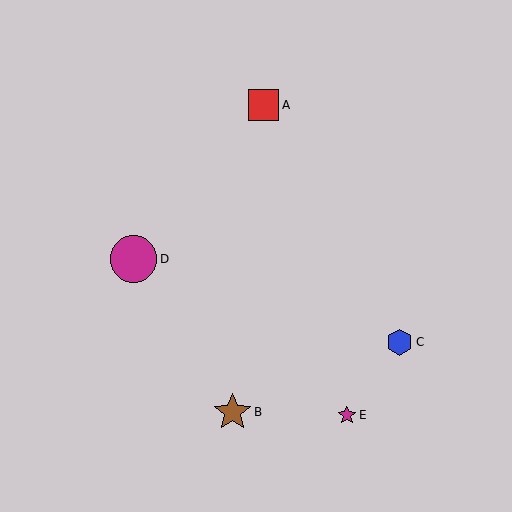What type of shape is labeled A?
Shape A is a red square.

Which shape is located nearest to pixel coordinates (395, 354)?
The blue hexagon (labeled C) at (399, 342) is nearest to that location.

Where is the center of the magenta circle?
The center of the magenta circle is at (133, 259).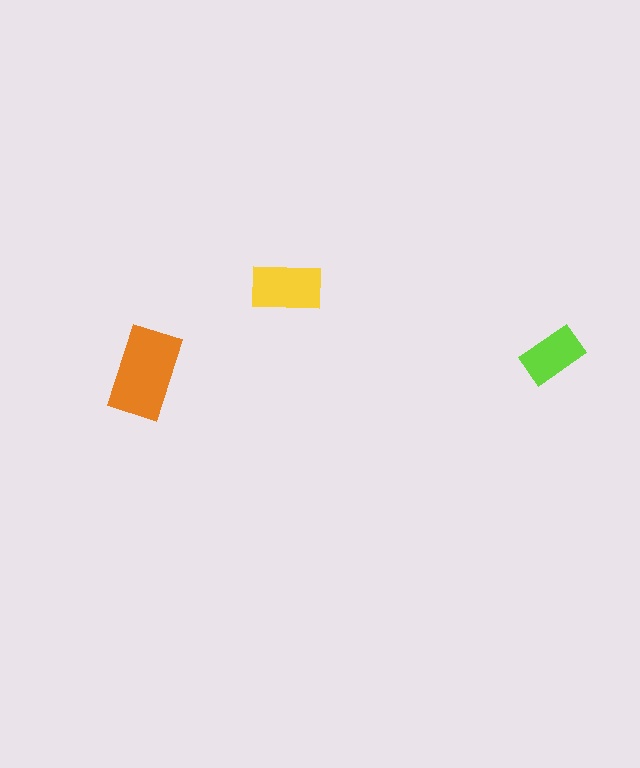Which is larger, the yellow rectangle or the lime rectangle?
The yellow one.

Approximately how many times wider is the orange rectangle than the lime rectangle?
About 1.5 times wider.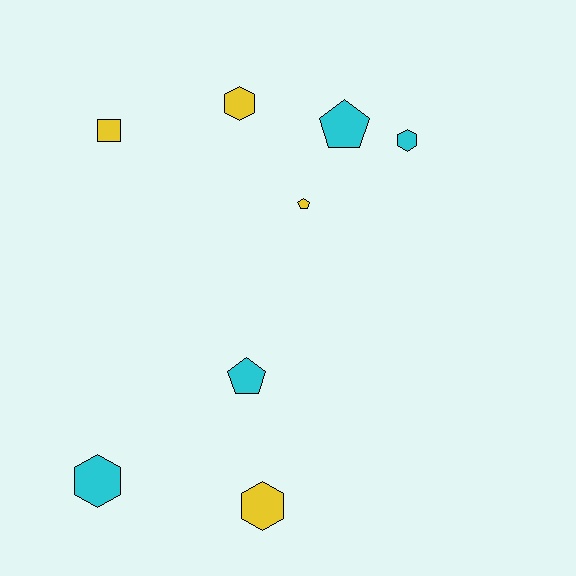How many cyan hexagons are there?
There are 2 cyan hexagons.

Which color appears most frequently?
Cyan, with 4 objects.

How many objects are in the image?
There are 8 objects.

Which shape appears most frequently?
Hexagon, with 4 objects.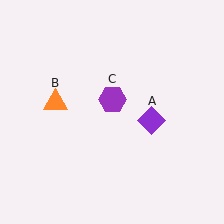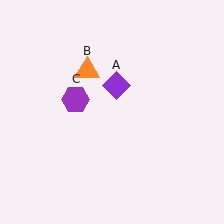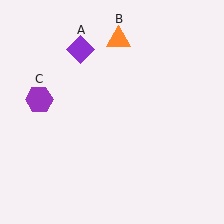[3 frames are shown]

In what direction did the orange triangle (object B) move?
The orange triangle (object B) moved up and to the right.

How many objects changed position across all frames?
3 objects changed position: purple diamond (object A), orange triangle (object B), purple hexagon (object C).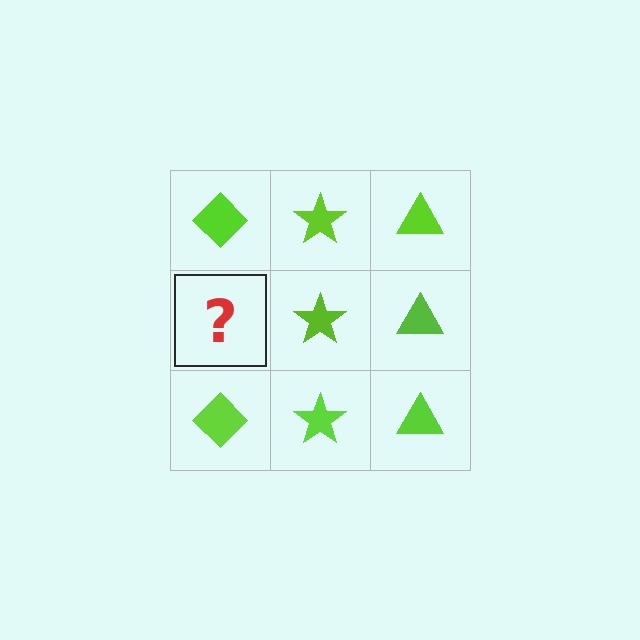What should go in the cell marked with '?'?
The missing cell should contain a lime diamond.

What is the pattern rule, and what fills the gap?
The rule is that each column has a consistent shape. The gap should be filled with a lime diamond.